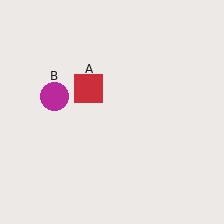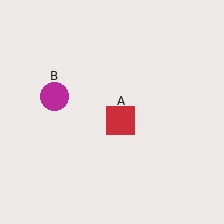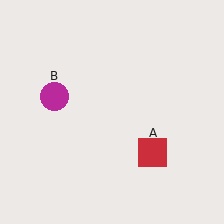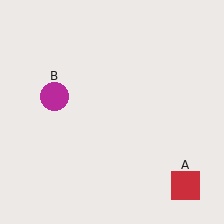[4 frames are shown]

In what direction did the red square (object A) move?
The red square (object A) moved down and to the right.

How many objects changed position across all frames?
1 object changed position: red square (object A).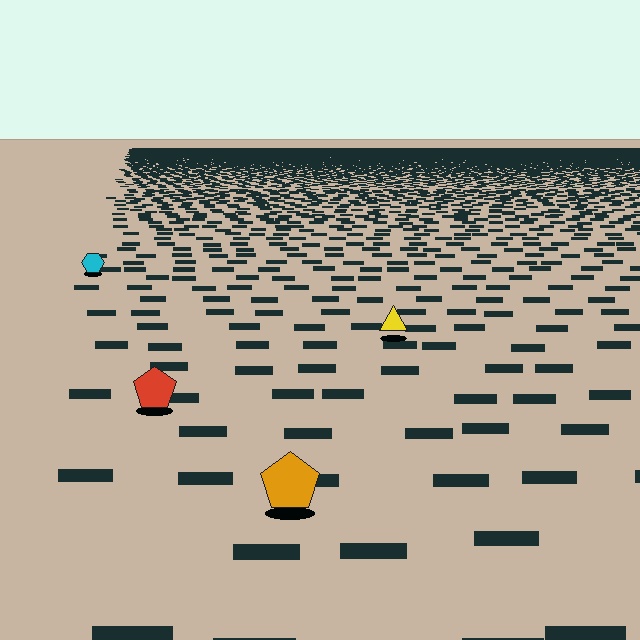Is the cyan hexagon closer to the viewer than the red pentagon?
No. The red pentagon is closer — you can tell from the texture gradient: the ground texture is coarser near it.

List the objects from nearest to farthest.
From nearest to farthest: the orange pentagon, the red pentagon, the yellow triangle, the cyan hexagon.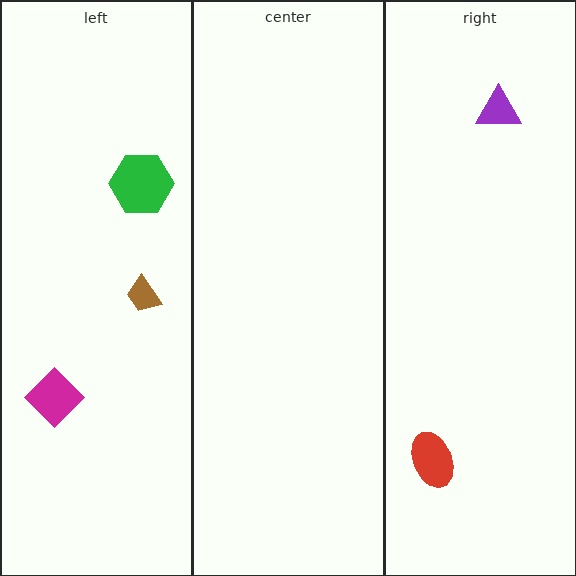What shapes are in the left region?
The green hexagon, the magenta diamond, the brown trapezoid.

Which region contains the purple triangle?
The right region.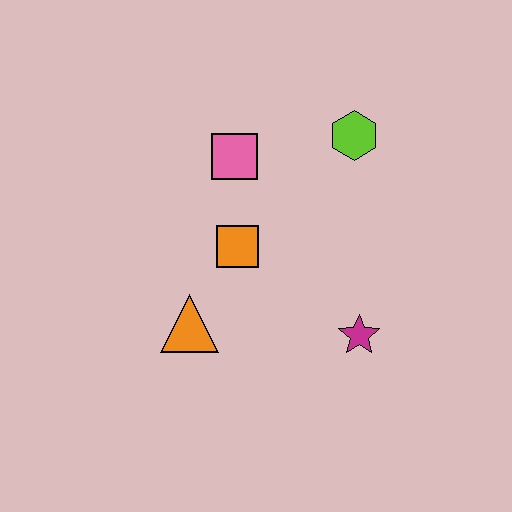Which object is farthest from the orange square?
The lime hexagon is farthest from the orange square.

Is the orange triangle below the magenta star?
No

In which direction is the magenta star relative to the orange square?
The magenta star is to the right of the orange square.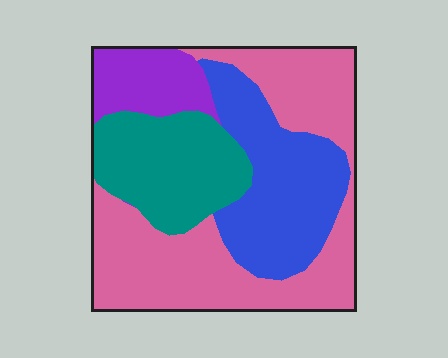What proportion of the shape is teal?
Teal takes up about one fifth (1/5) of the shape.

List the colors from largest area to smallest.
From largest to smallest: pink, blue, teal, purple.